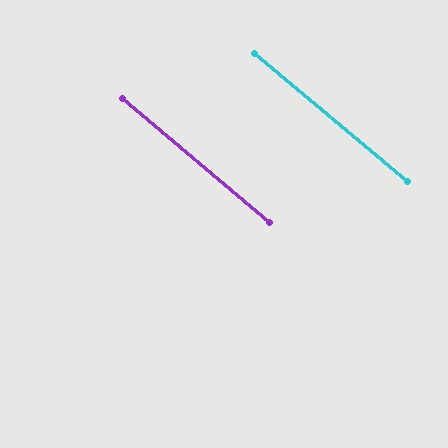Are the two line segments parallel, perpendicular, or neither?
Parallel — their directions differ by only 0.2°.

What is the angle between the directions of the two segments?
Approximately 0 degrees.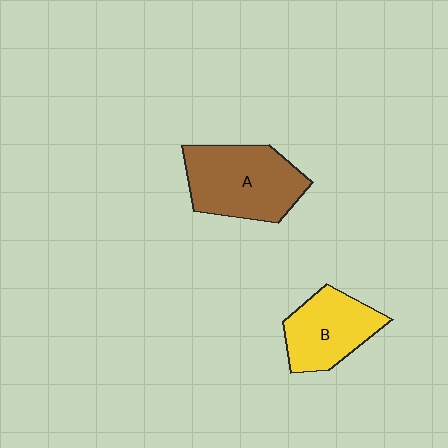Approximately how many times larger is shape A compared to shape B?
Approximately 1.3 times.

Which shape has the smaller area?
Shape B (yellow).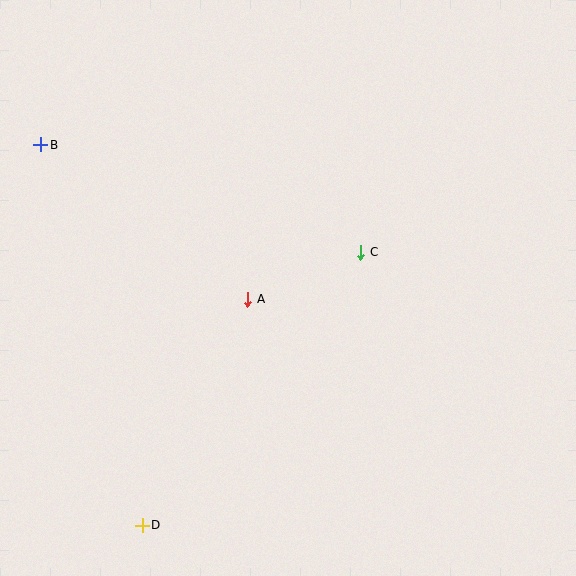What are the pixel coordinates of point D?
Point D is at (142, 525).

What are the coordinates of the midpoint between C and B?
The midpoint between C and B is at (201, 199).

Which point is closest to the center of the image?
Point A at (248, 299) is closest to the center.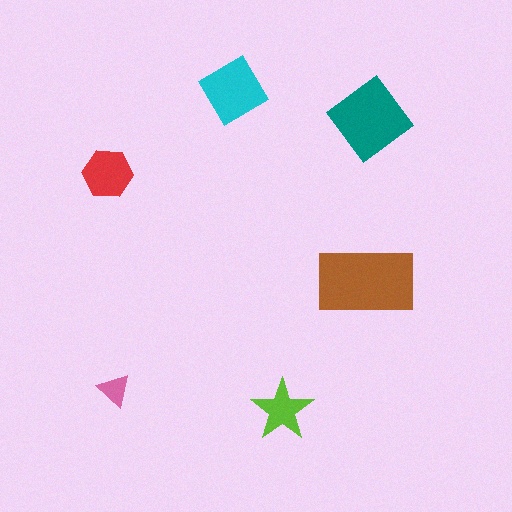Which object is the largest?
The brown rectangle.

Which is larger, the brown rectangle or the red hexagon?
The brown rectangle.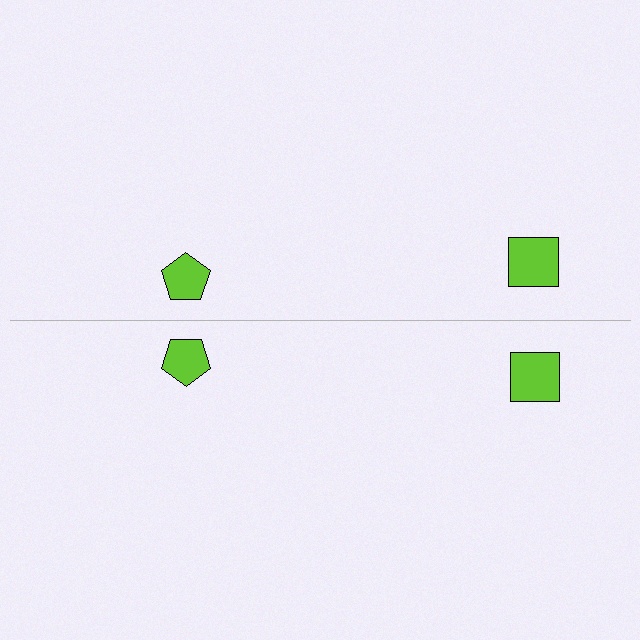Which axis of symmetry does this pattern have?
The pattern has a horizontal axis of symmetry running through the center of the image.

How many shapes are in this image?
There are 4 shapes in this image.